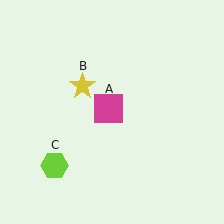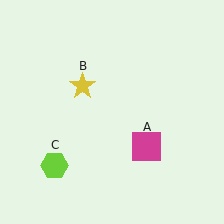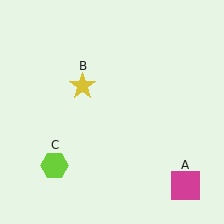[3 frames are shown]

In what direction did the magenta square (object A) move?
The magenta square (object A) moved down and to the right.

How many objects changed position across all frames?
1 object changed position: magenta square (object A).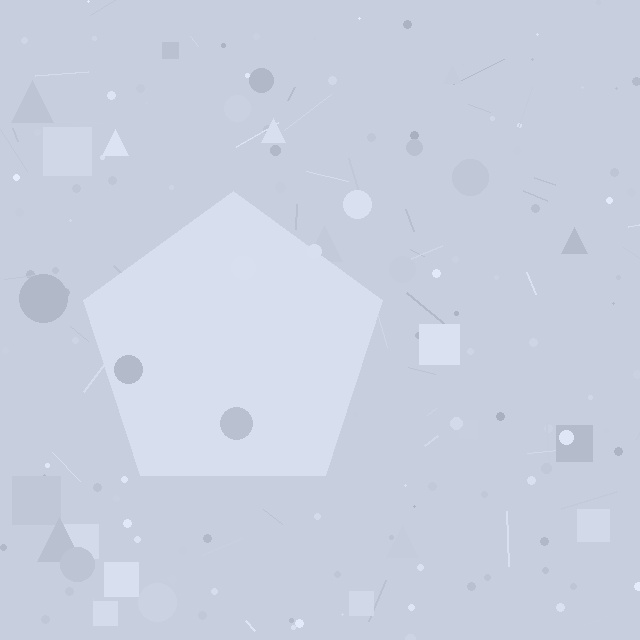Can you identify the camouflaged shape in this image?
The camouflaged shape is a pentagon.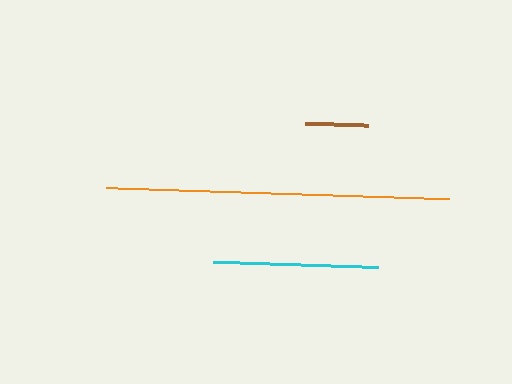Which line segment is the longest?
The orange line is the longest at approximately 343 pixels.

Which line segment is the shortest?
The brown line is the shortest at approximately 63 pixels.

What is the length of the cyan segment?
The cyan segment is approximately 165 pixels long.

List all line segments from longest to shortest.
From longest to shortest: orange, cyan, brown.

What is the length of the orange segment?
The orange segment is approximately 343 pixels long.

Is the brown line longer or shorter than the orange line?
The orange line is longer than the brown line.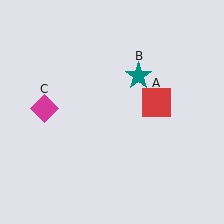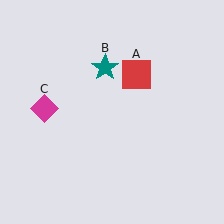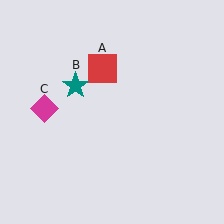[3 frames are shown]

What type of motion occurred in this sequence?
The red square (object A), teal star (object B) rotated counterclockwise around the center of the scene.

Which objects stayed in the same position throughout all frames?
Magenta diamond (object C) remained stationary.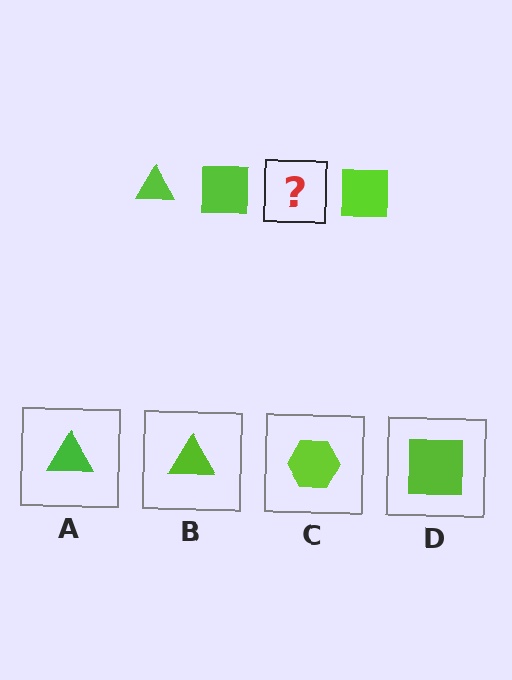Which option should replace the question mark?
Option B.